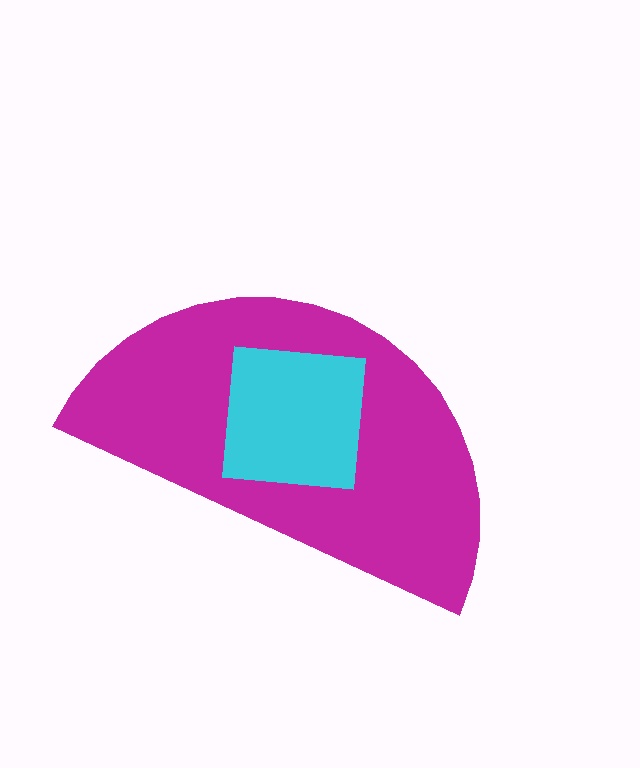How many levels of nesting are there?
2.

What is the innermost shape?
The cyan square.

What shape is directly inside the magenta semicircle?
The cyan square.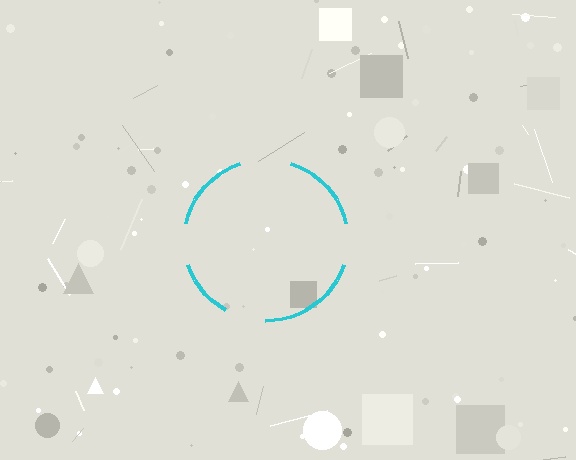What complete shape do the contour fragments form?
The contour fragments form a circle.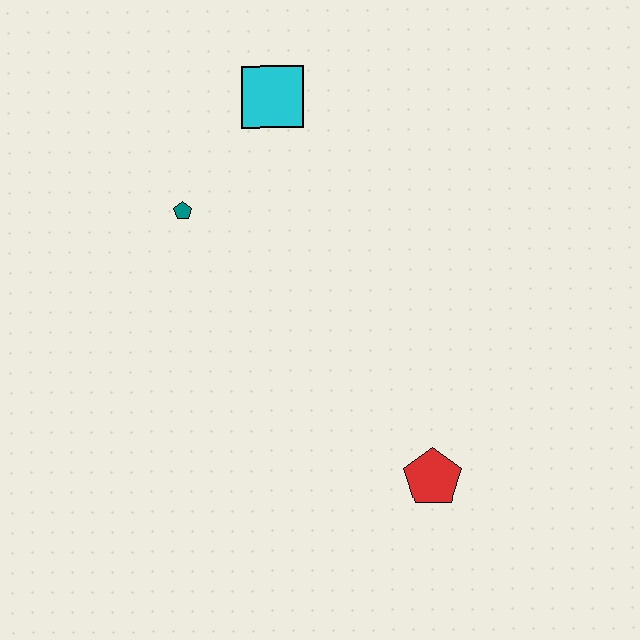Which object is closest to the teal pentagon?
The cyan square is closest to the teal pentagon.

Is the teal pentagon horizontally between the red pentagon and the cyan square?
No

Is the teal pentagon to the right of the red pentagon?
No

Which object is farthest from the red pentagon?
The cyan square is farthest from the red pentagon.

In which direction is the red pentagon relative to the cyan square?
The red pentagon is below the cyan square.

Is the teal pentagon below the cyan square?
Yes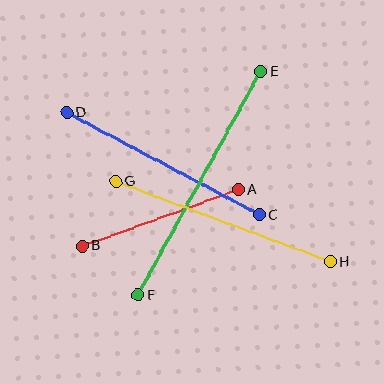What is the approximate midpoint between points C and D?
The midpoint is at approximately (163, 164) pixels.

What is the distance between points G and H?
The distance is approximately 229 pixels.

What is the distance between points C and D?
The distance is approximately 218 pixels.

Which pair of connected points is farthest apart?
Points E and F are farthest apart.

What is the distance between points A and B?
The distance is approximately 166 pixels.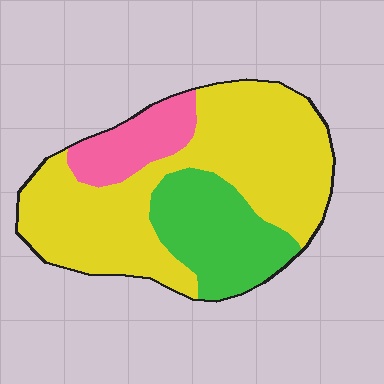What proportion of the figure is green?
Green covers 24% of the figure.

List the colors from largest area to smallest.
From largest to smallest: yellow, green, pink.